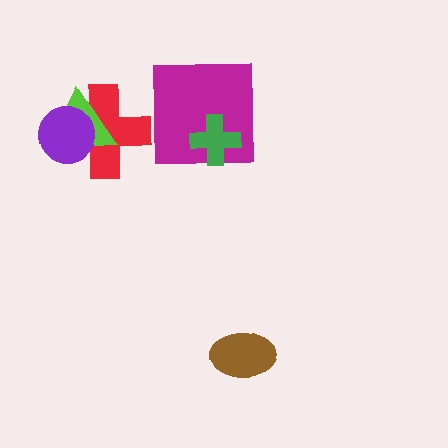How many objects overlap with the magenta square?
1 object overlaps with the magenta square.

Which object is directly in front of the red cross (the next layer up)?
The lime triangle is directly in front of the red cross.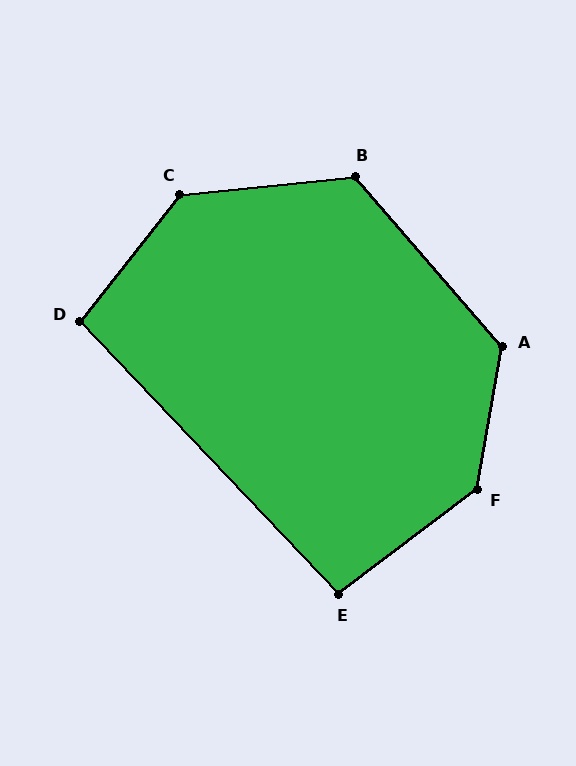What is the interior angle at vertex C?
Approximately 134 degrees (obtuse).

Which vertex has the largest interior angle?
F, at approximately 137 degrees.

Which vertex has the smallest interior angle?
E, at approximately 97 degrees.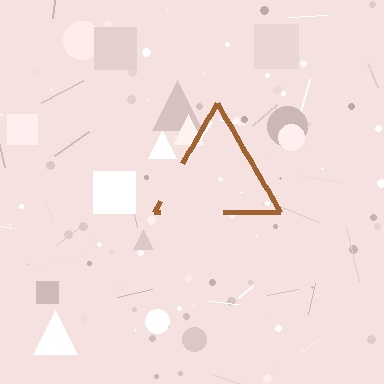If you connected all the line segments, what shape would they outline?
They would outline a triangle.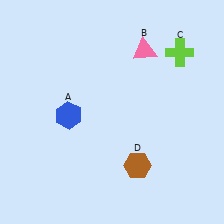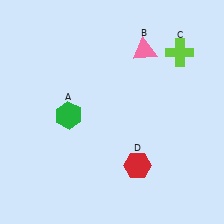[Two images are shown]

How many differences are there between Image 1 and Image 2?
There are 2 differences between the two images.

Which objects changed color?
A changed from blue to green. D changed from brown to red.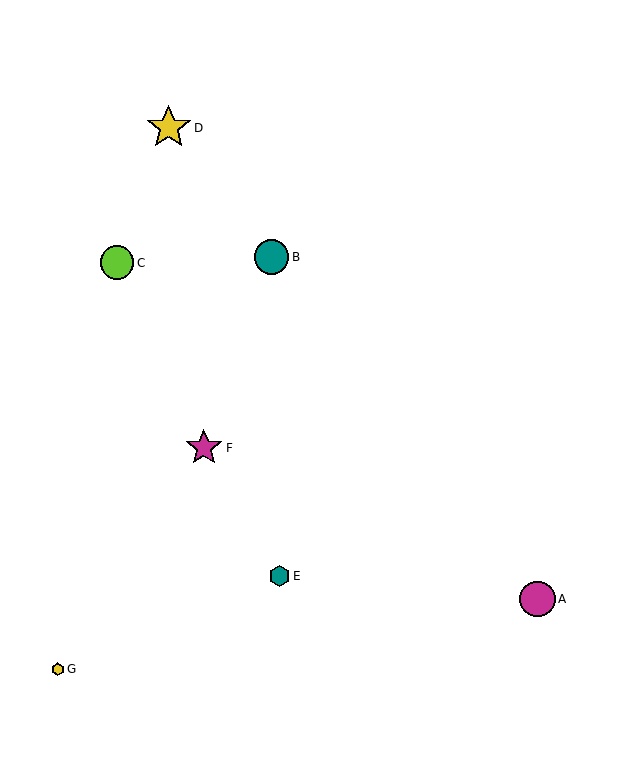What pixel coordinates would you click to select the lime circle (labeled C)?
Click at (117, 263) to select the lime circle C.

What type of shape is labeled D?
Shape D is a yellow star.